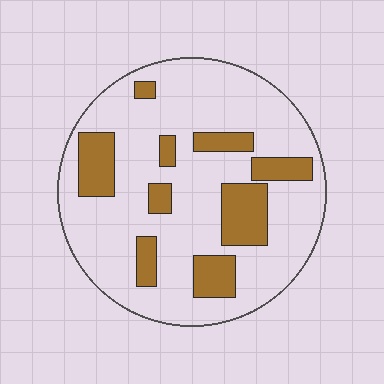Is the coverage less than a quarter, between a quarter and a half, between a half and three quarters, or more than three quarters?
Less than a quarter.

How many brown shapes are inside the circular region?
9.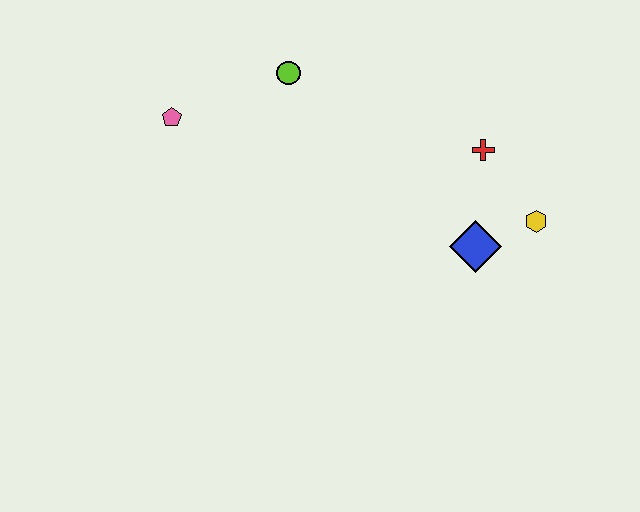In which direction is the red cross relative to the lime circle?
The red cross is to the right of the lime circle.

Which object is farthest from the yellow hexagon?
The pink pentagon is farthest from the yellow hexagon.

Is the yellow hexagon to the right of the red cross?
Yes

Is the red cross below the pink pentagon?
Yes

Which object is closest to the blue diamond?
The yellow hexagon is closest to the blue diamond.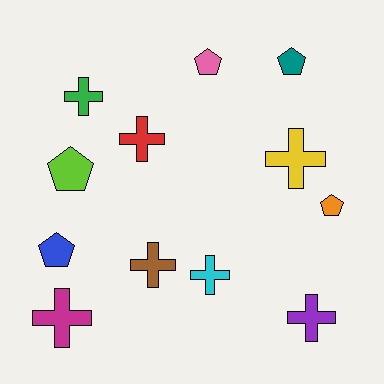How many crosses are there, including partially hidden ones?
There are 7 crosses.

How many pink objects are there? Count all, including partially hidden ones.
There is 1 pink object.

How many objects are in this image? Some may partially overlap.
There are 12 objects.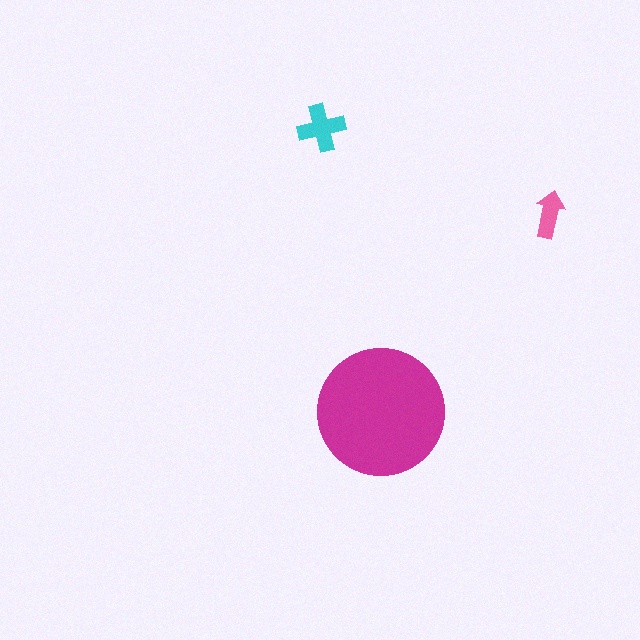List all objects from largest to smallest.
The magenta circle, the cyan cross, the pink arrow.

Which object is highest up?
The cyan cross is topmost.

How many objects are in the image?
There are 3 objects in the image.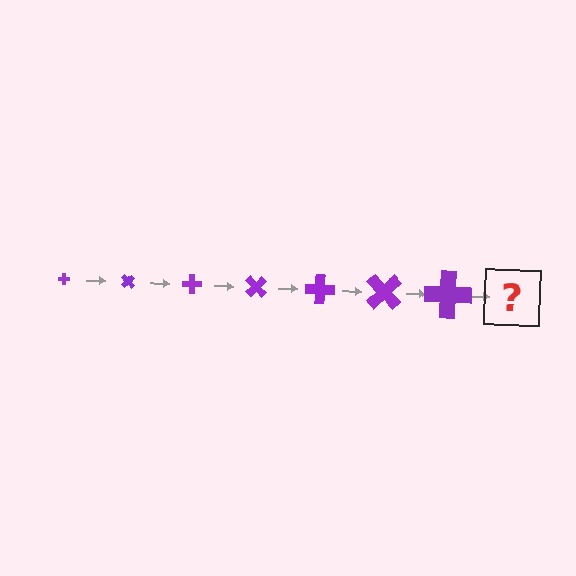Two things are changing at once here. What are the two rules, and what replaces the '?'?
The two rules are that the cross grows larger each step and it rotates 45 degrees each step. The '?' should be a cross, larger than the previous one and rotated 315 degrees from the start.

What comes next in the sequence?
The next element should be a cross, larger than the previous one and rotated 315 degrees from the start.